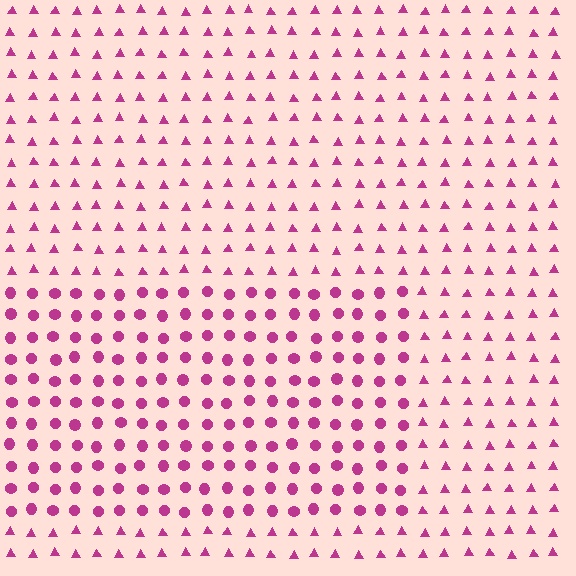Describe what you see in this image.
The image is filled with small magenta elements arranged in a uniform grid. A rectangle-shaped region contains circles, while the surrounding area contains triangles. The boundary is defined purely by the change in element shape.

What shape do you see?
I see a rectangle.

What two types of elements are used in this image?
The image uses circles inside the rectangle region and triangles outside it.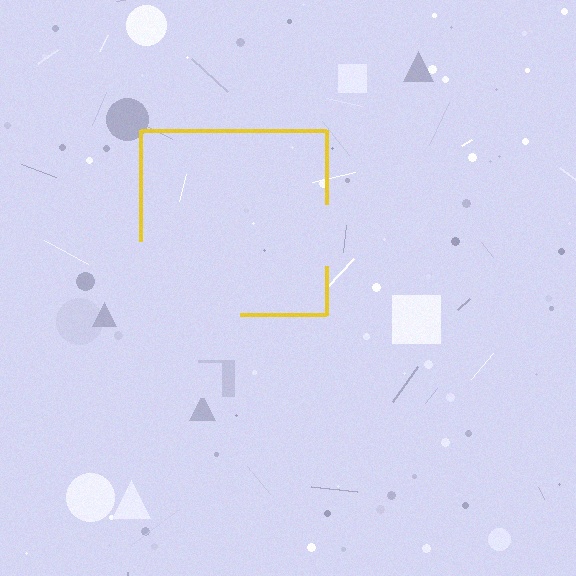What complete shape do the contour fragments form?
The contour fragments form a square.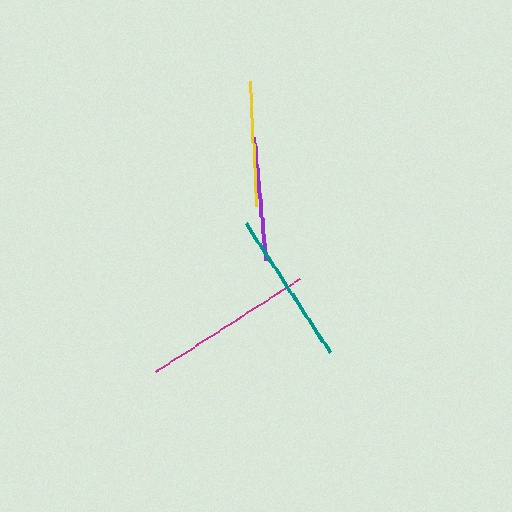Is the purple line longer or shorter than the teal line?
The teal line is longer than the purple line.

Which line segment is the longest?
The magenta line is the longest at approximately 171 pixels.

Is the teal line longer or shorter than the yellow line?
The teal line is longer than the yellow line.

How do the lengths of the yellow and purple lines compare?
The yellow and purple lines are approximately the same length.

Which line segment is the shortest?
The purple line is the shortest at approximately 124 pixels.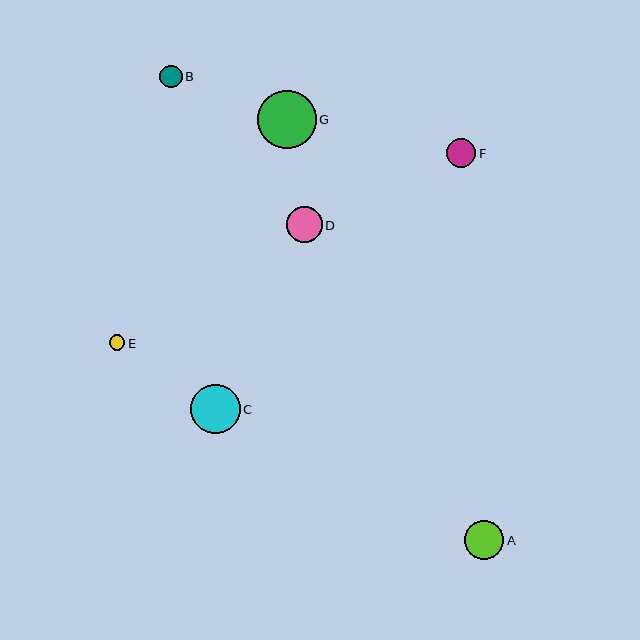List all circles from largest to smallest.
From largest to smallest: G, C, A, D, F, B, E.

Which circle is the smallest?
Circle E is the smallest with a size of approximately 15 pixels.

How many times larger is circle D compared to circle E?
Circle D is approximately 2.3 times the size of circle E.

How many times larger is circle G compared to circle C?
Circle G is approximately 1.2 times the size of circle C.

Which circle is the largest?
Circle G is the largest with a size of approximately 59 pixels.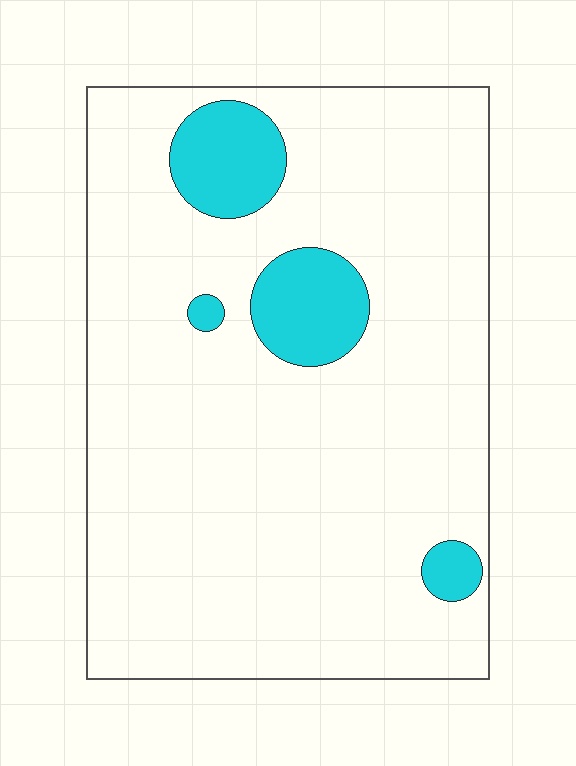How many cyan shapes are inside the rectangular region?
4.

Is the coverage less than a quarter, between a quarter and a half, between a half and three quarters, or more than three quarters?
Less than a quarter.